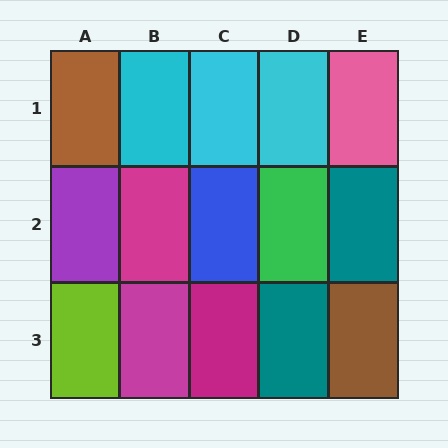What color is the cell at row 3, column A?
Lime.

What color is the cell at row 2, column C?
Blue.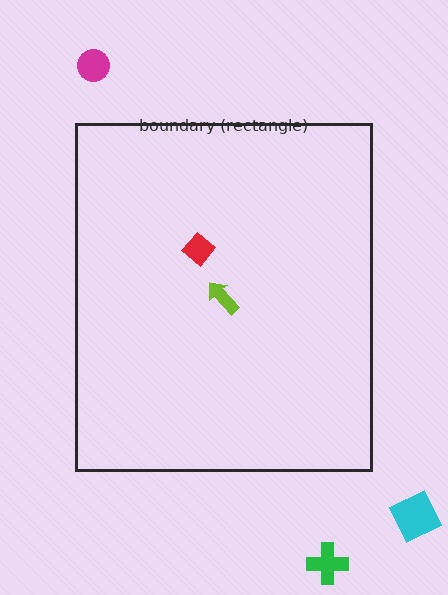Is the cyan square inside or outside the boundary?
Outside.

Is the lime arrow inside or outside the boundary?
Inside.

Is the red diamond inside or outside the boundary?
Inside.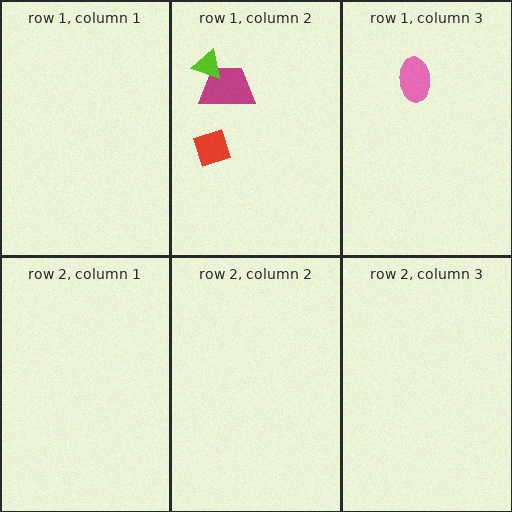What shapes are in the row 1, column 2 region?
The magenta trapezoid, the red diamond, the lime triangle.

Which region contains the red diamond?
The row 1, column 2 region.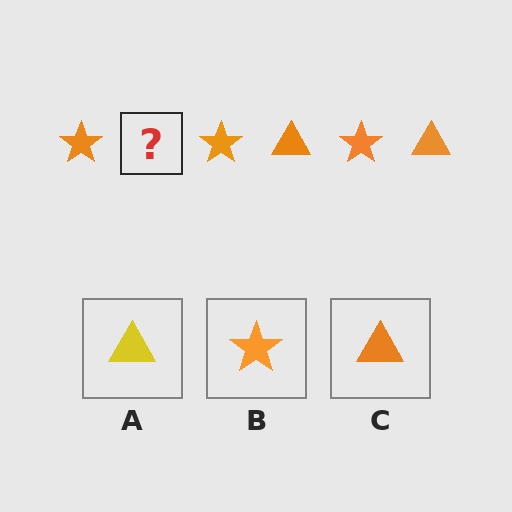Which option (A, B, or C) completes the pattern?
C.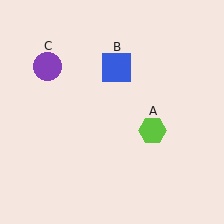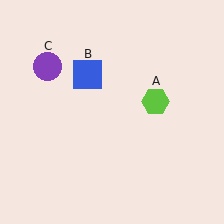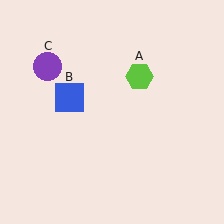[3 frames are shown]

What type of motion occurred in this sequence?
The lime hexagon (object A), blue square (object B) rotated counterclockwise around the center of the scene.